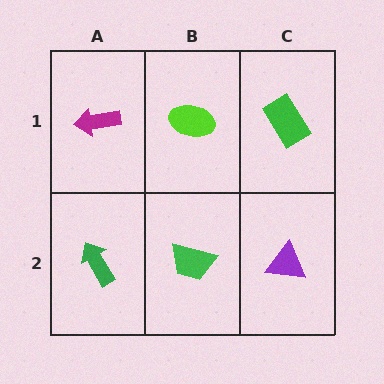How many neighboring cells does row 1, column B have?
3.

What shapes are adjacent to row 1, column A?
A green arrow (row 2, column A), a lime ellipse (row 1, column B).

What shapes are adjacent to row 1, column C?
A purple triangle (row 2, column C), a lime ellipse (row 1, column B).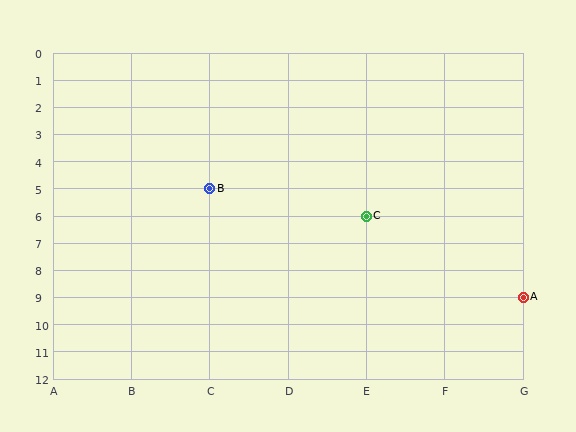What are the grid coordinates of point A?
Point A is at grid coordinates (G, 9).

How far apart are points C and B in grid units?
Points C and B are 2 columns and 1 row apart (about 2.2 grid units diagonally).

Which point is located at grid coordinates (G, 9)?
Point A is at (G, 9).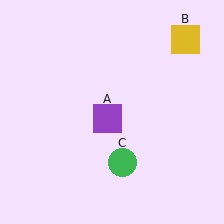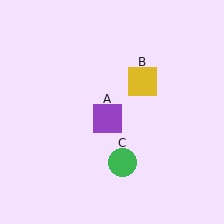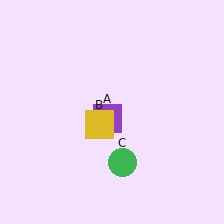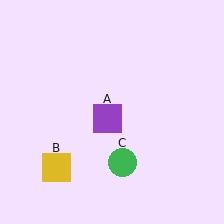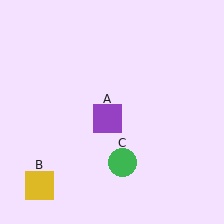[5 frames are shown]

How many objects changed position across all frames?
1 object changed position: yellow square (object B).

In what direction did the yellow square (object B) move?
The yellow square (object B) moved down and to the left.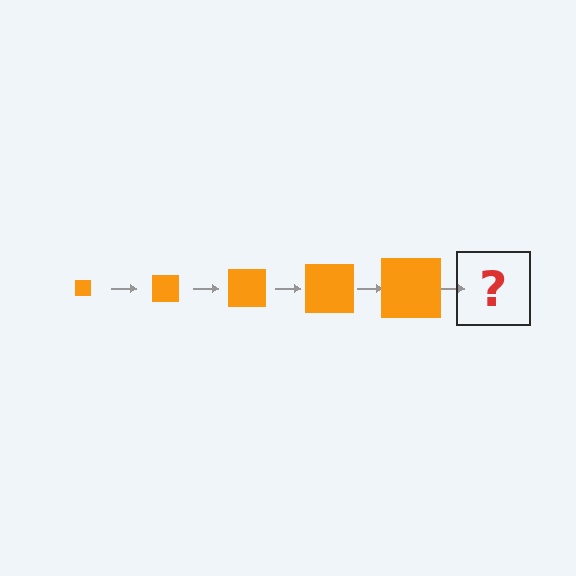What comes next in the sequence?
The next element should be an orange square, larger than the previous one.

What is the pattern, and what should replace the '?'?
The pattern is that the square gets progressively larger each step. The '?' should be an orange square, larger than the previous one.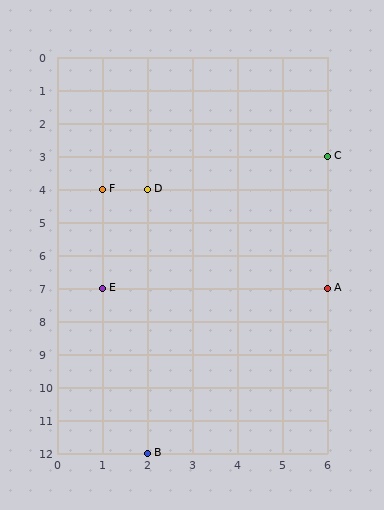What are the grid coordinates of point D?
Point D is at grid coordinates (2, 4).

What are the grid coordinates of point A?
Point A is at grid coordinates (6, 7).